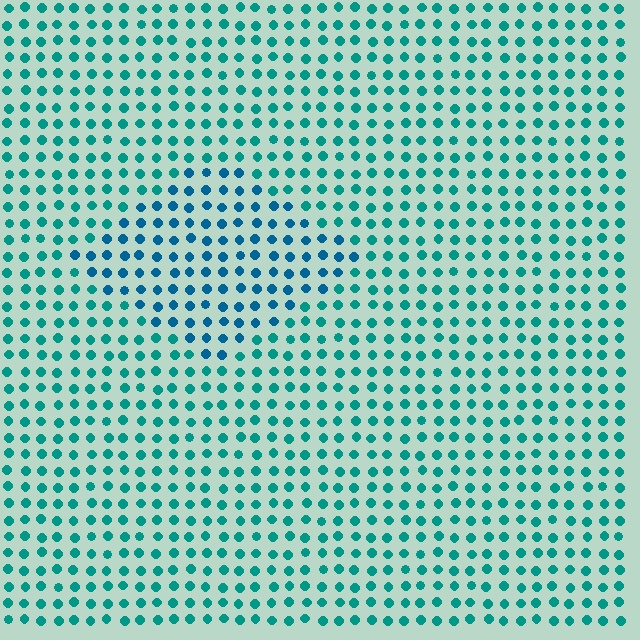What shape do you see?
I see a diamond.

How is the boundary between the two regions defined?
The boundary is defined purely by a slight shift in hue (about 27 degrees). Spacing, size, and orientation are identical on both sides.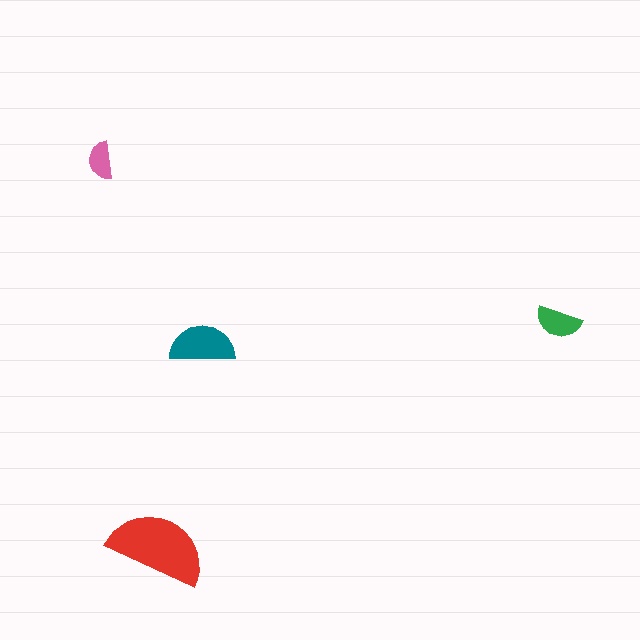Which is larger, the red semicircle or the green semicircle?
The red one.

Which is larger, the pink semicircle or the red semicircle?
The red one.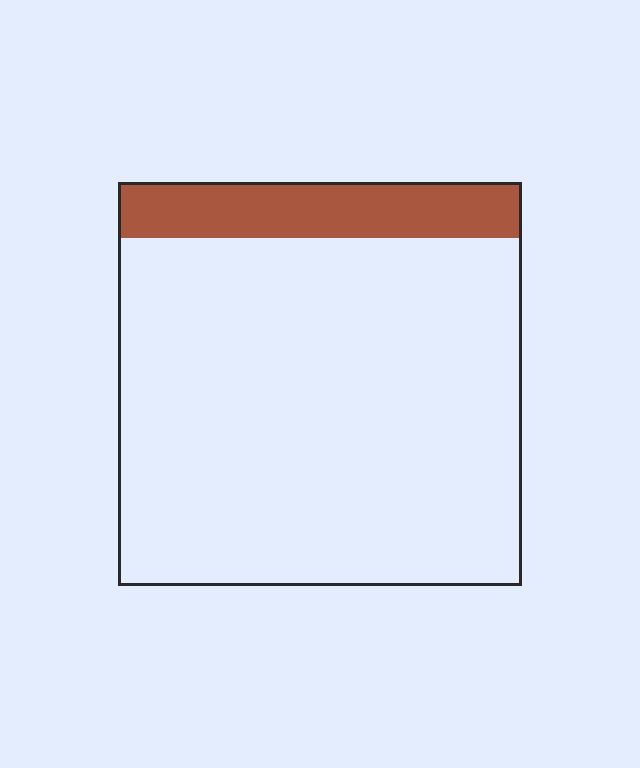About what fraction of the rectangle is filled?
About one eighth (1/8).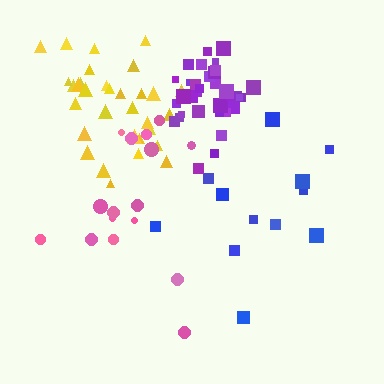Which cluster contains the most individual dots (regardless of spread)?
Purple (35).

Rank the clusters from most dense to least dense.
purple, yellow, pink, blue.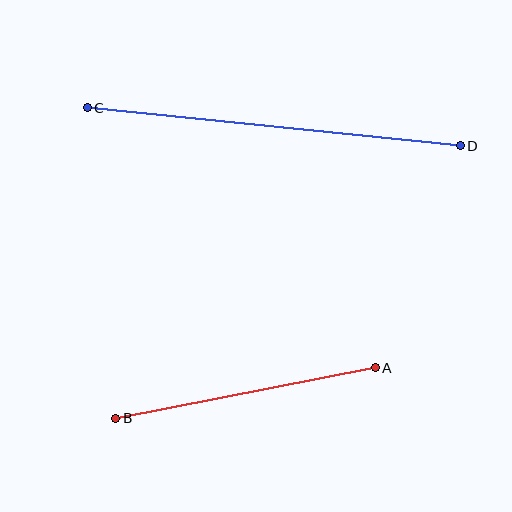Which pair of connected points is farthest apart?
Points C and D are farthest apart.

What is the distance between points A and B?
The distance is approximately 264 pixels.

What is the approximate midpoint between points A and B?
The midpoint is at approximately (246, 393) pixels.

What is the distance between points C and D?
The distance is approximately 375 pixels.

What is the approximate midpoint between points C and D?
The midpoint is at approximately (274, 127) pixels.